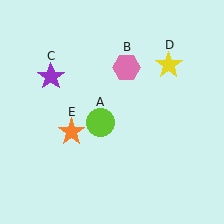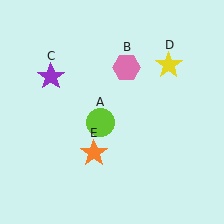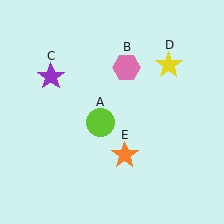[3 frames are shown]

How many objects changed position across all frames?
1 object changed position: orange star (object E).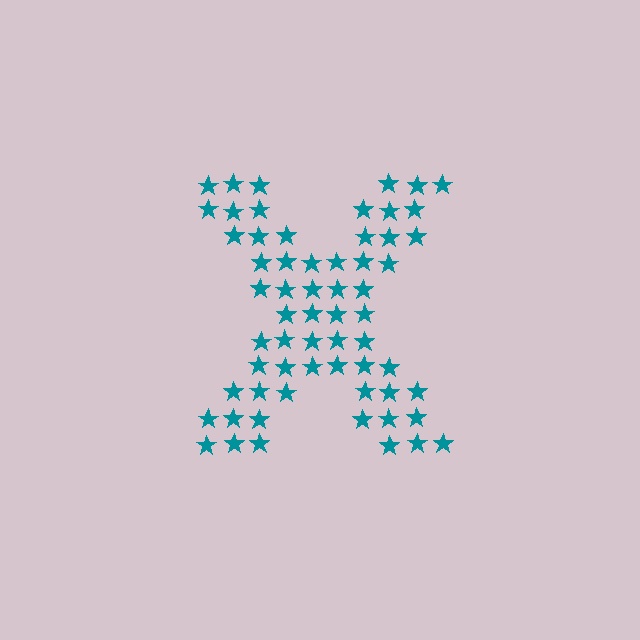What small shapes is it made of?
It is made of small stars.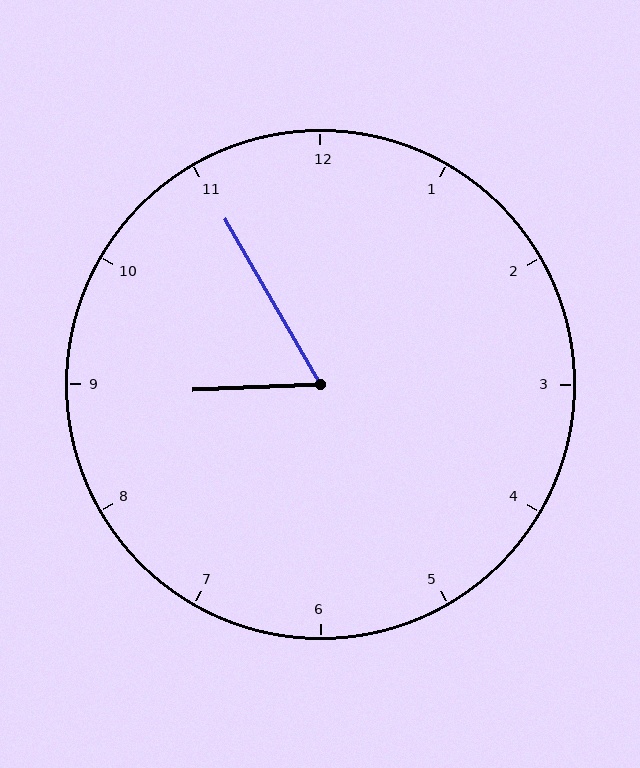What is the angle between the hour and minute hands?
Approximately 62 degrees.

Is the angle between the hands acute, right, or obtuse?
It is acute.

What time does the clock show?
8:55.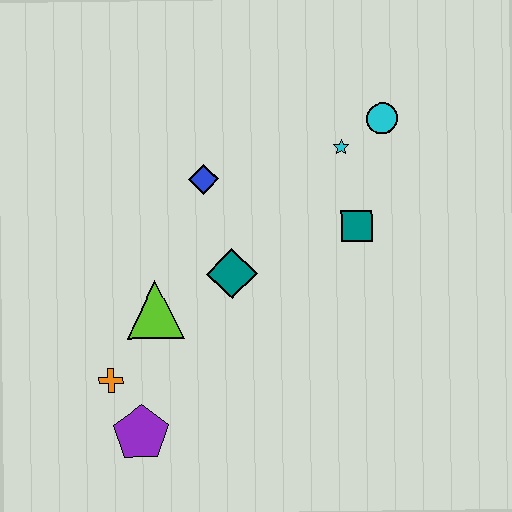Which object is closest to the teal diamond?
The lime triangle is closest to the teal diamond.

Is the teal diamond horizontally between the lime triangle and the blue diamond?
No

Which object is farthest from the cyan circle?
The purple pentagon is farthest from the cyan circle.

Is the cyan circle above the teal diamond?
Yes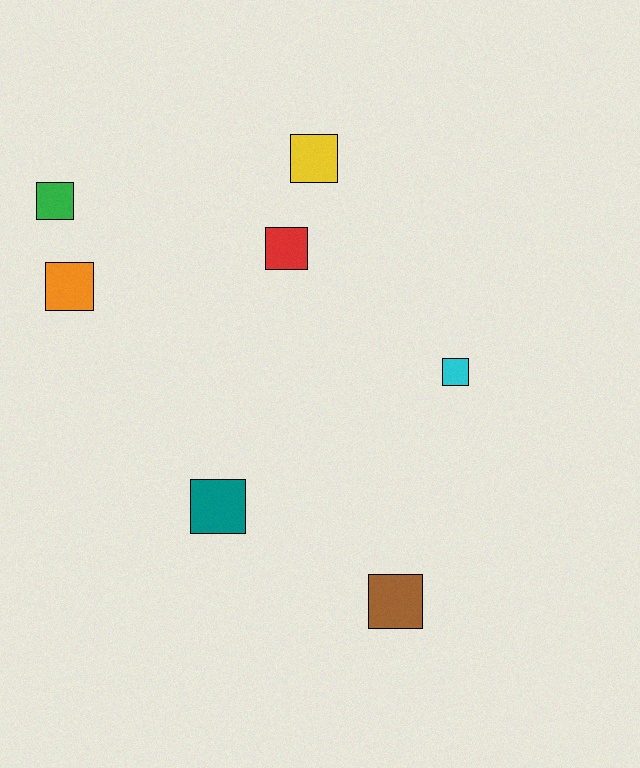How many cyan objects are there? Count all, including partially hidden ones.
There is 1 cyan object.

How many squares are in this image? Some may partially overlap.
There are 7 squares.